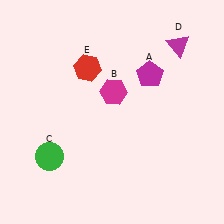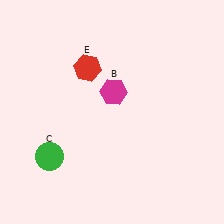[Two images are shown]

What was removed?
The magenta pentagon (A), the magenta triangle (D) were removed in Image 2.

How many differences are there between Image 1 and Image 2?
There are 2 differences between the two images.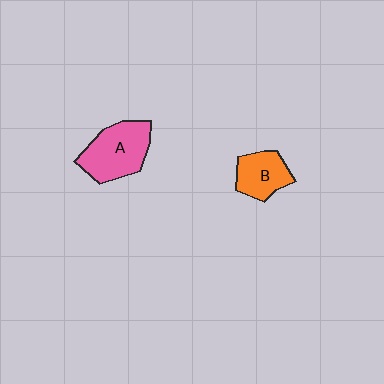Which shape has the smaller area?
Shape B (orange).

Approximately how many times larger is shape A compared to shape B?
Approximately 1.5 times.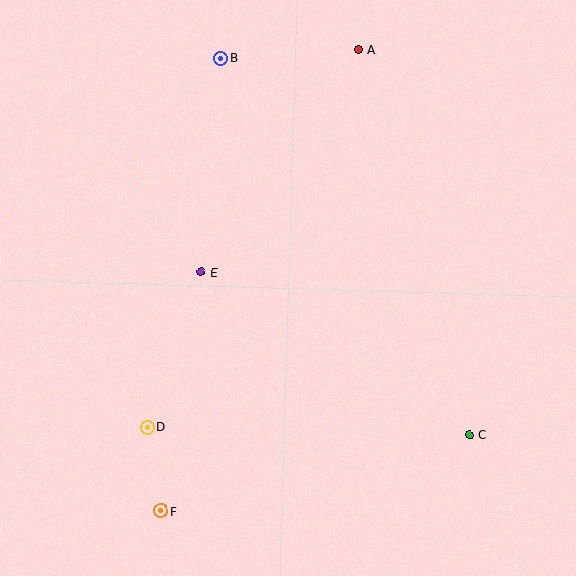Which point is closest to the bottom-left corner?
Point F is closest to the bottom-left corner.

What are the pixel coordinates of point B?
Point B is at (221, 58).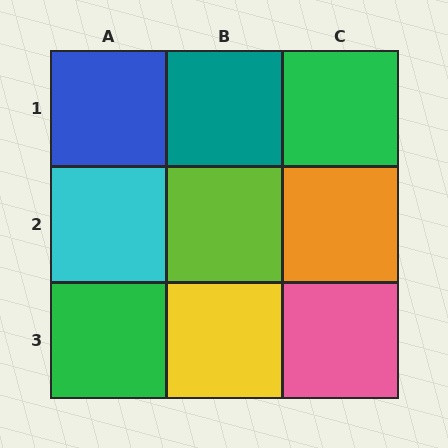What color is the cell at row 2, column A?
Cyan.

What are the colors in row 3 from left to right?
Green, yellow, pink.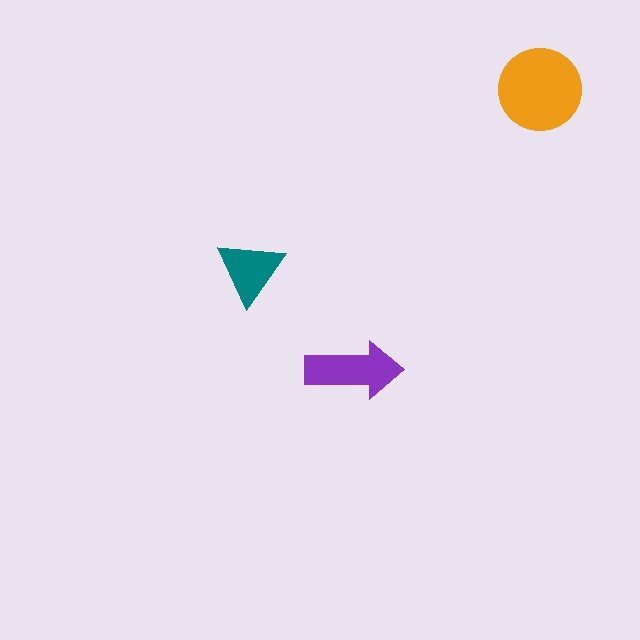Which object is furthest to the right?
The orange circle is rightmost.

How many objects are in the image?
There are 3 objects in the image.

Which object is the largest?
The orange circle.